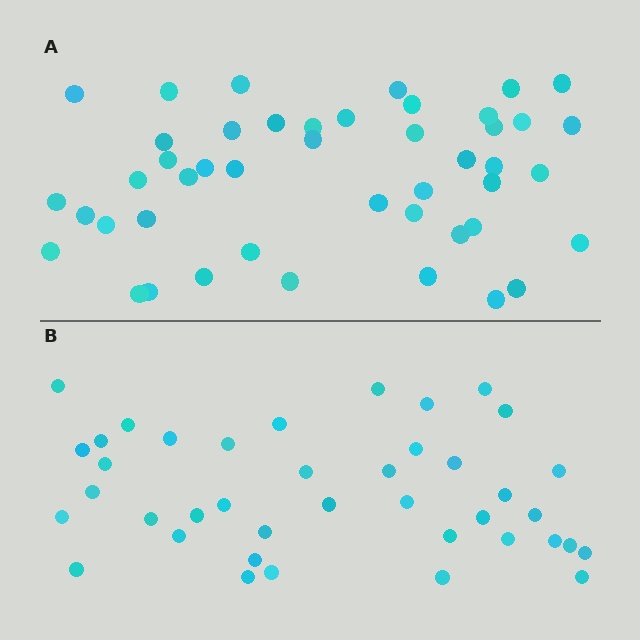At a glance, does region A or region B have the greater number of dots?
Region A (the top region) has more dots.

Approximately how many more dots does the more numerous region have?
Region A has about 6 more dots than region B.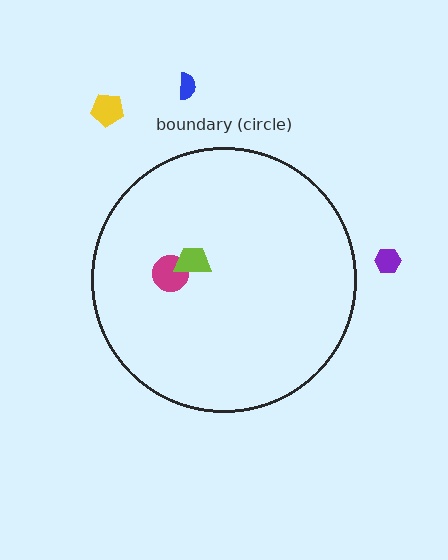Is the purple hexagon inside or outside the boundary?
Outside.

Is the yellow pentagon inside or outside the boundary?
Outside.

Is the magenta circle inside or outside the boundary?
Inside.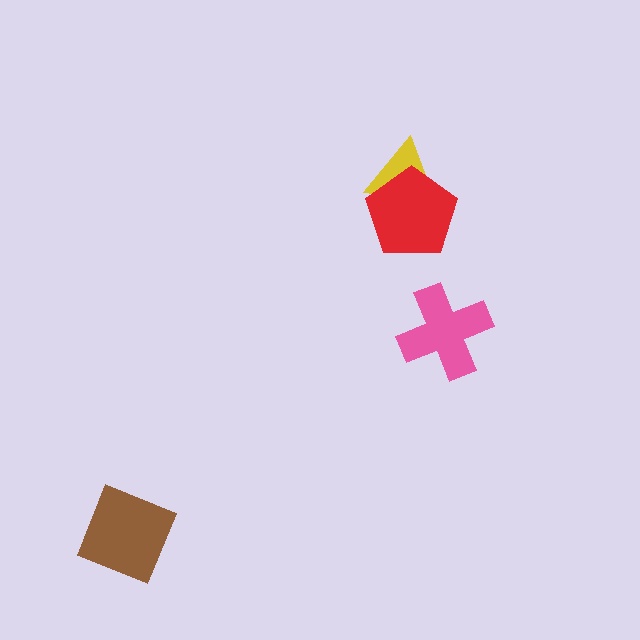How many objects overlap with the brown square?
0 objects overlap with the brown square.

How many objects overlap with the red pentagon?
1 object overlaps with the red pentagon.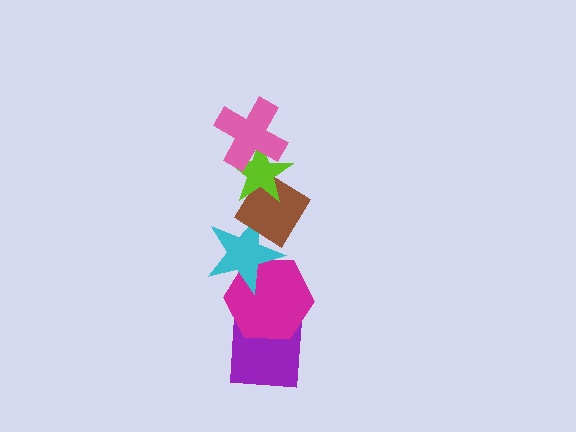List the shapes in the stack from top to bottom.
From top to bottom: the pink cross, the lime star, the brown diamond, the cyan star, the magenta hexagon, the purple square.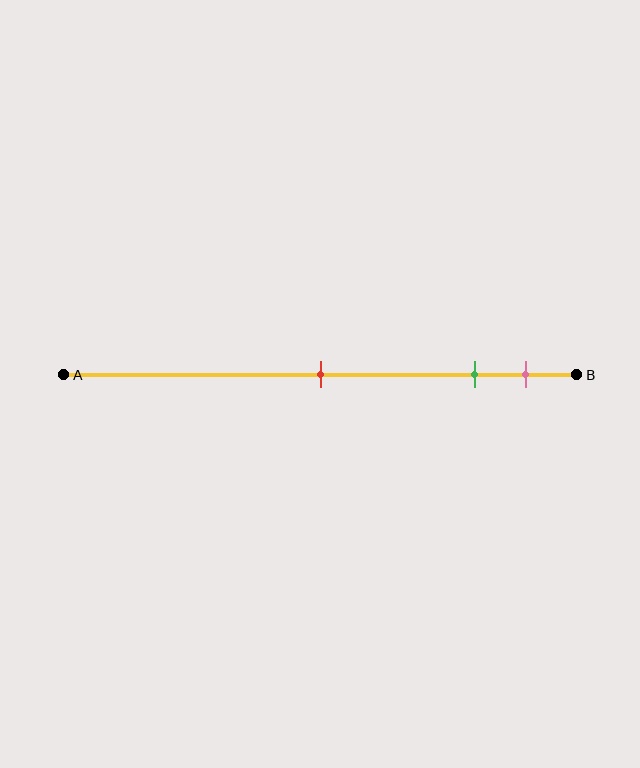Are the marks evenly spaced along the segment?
No, the marks are not evenly spaced.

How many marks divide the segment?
There are 3 marks dividing the segment.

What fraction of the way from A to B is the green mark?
The green mark is approximately 80% (0.8) of the way from A to B.